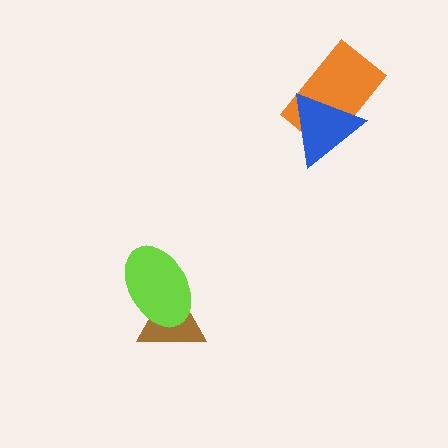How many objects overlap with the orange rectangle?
1 object overlaps with the orange rectangle.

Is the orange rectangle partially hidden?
Yes, it is partially covered by another shape.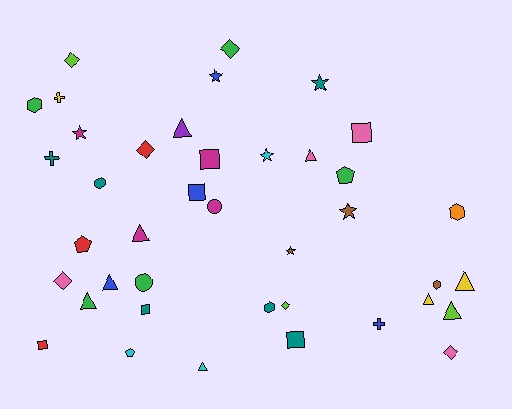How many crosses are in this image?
There are 3 crosses.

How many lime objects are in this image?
There are 3 lime objects.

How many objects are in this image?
There are 40 objects.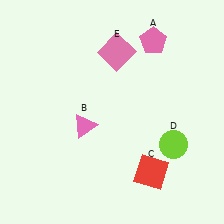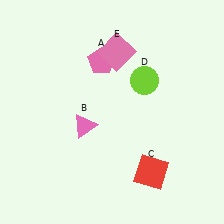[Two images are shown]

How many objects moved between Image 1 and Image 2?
2 objects moved between the two images.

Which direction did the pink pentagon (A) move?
The pink pentagon (A) moved left.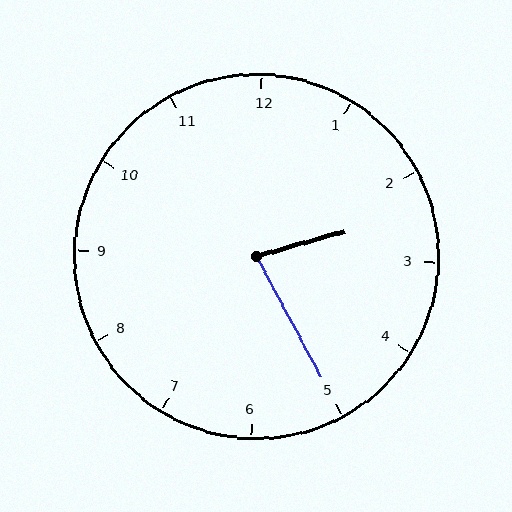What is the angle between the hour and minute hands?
Approximately 78 degrees.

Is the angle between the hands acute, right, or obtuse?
It is acute.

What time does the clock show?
2:25.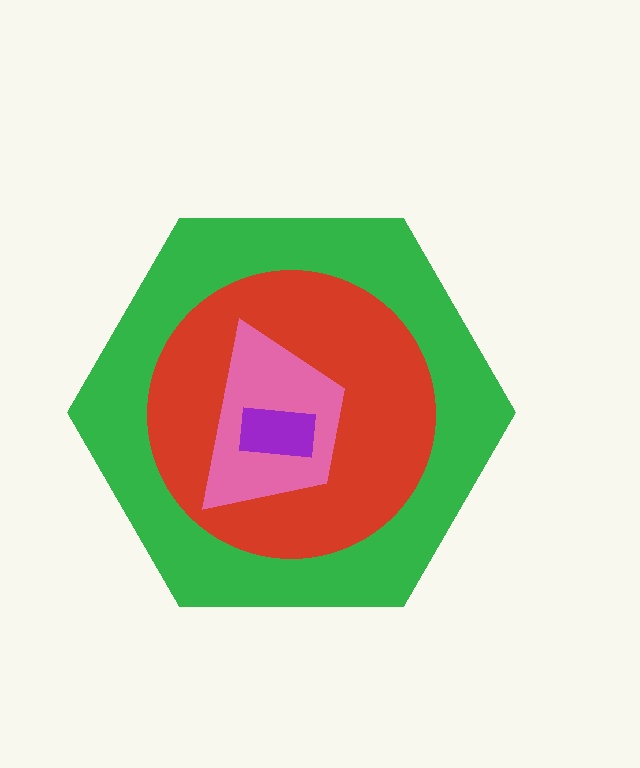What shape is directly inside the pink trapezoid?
The purple rectangle.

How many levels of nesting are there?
4.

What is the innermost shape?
The purple rectangle.